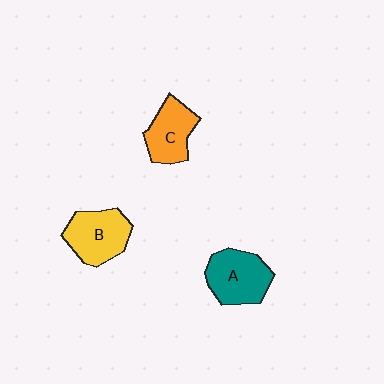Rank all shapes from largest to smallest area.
From largest to smallest: A (teal), B (yellow), C (orange).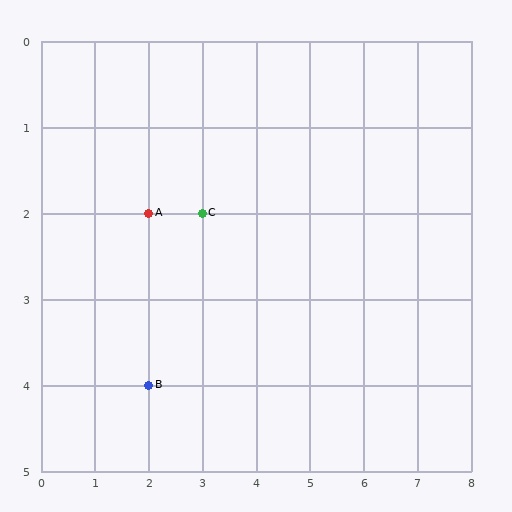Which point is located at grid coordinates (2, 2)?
Point A is at (2, 2).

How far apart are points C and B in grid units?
Points C and B are 1 column and 2 rows apart (about 2.2 grid units diagonally).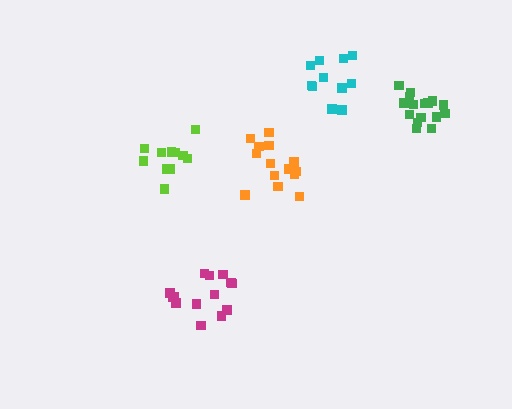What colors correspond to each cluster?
The clusters are colored: magenta, lime, orange, green, cyan.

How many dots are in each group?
Group 1: 14 dots, Group 2: 11 dots, Group 3: 14 dots, Group 4: 16 dots, Group 5: 11 dots (66 total).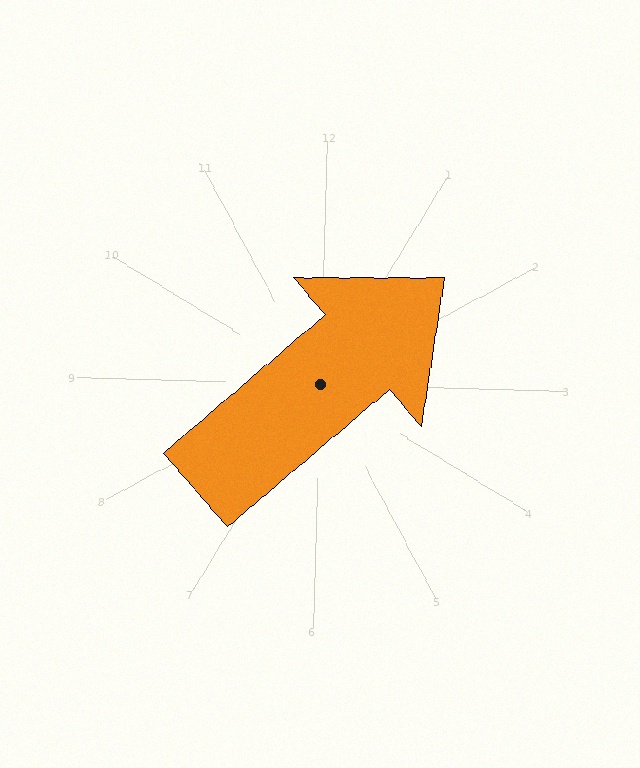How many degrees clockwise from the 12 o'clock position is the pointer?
Approximately 48 degrees.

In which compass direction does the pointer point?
Northeast.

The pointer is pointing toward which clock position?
Roughly 2 o'clock.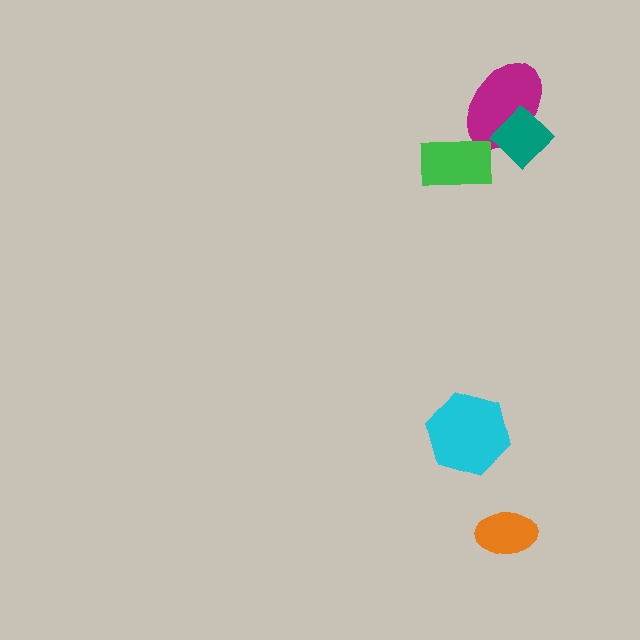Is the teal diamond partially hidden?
No, no other shape covers it.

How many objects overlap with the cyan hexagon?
0 objects overlap with the cyan hexagon.